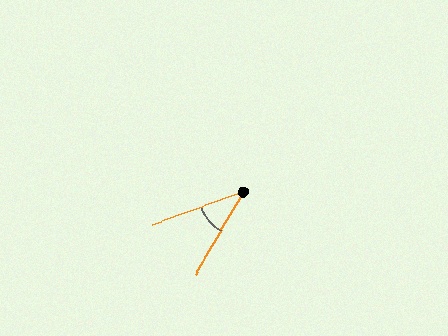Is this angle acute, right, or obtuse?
It is acute.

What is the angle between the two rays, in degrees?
Approximately 40 degrees.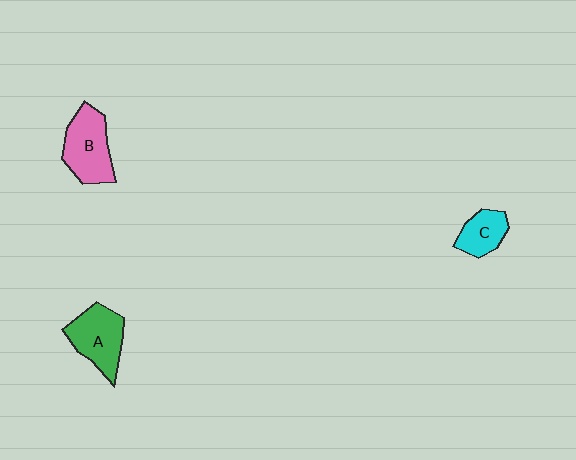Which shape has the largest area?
Shape B (pink).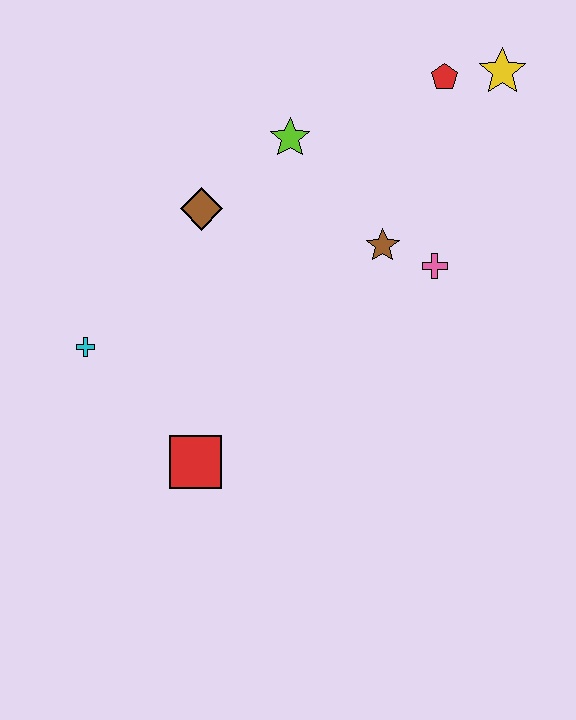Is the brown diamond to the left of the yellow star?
Yes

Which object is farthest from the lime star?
The red square is farthest from the lime star.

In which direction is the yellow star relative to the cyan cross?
The yellow star is to the right of the cyan cross.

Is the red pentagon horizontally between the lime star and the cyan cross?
No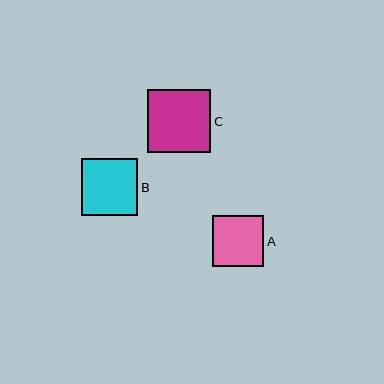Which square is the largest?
Square C is the largest with a size of approximately 63 pixels.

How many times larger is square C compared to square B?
Square C is approximately 1.1 times the size of square B.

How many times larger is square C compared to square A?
Square C is approximately 1.2 times the size of square A.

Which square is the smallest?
Square A is the smallest with a size of approximately 51 pixels.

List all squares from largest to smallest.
From largest to smallest: C, B, A.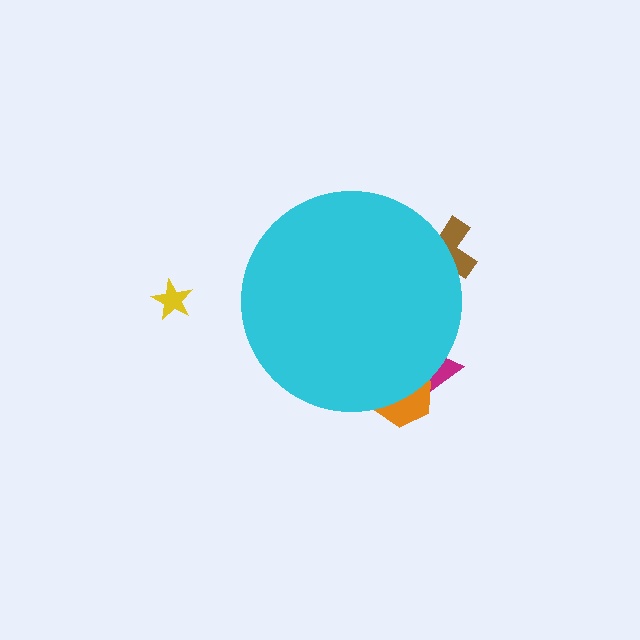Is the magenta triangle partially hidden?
Yes, the magenta triangle is partially hidden behind the cyan circle.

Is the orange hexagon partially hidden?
Yes, the orange hexagon is partially hidden behind the cyan circle.